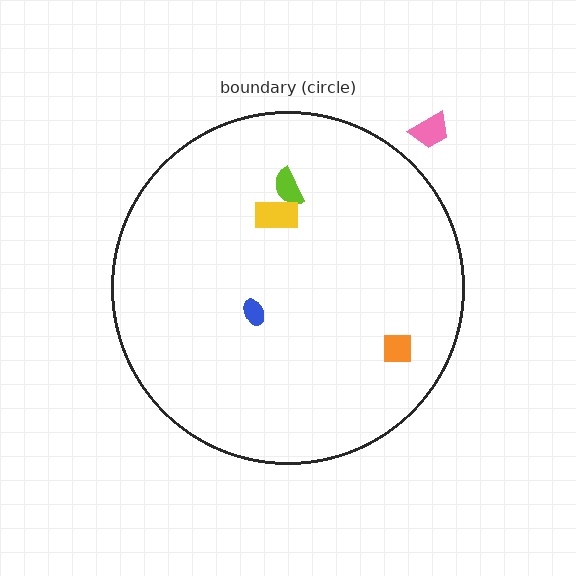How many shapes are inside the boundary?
4 inside, 1 outside.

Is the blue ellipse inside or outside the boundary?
Inside.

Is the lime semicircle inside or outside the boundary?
Inside.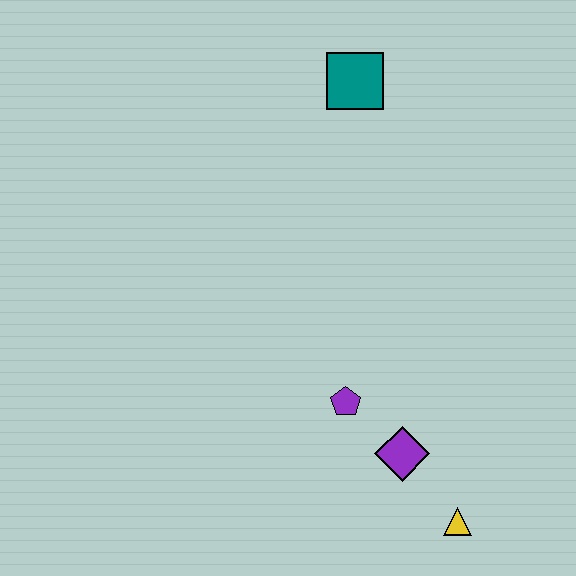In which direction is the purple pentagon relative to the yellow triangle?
The purple pentagon is above the yellow triangle.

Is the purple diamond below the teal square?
Yes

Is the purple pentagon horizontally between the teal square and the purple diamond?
No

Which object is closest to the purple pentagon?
The purple diamond is closest to the purple pentagon.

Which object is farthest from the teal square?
The yellow triangle is farthest from the teal square.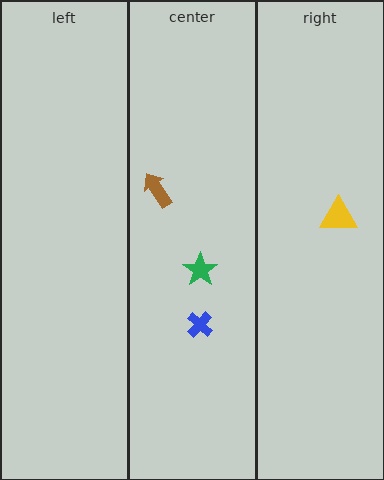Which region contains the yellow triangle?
The right region.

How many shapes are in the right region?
1.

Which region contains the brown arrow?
The center region.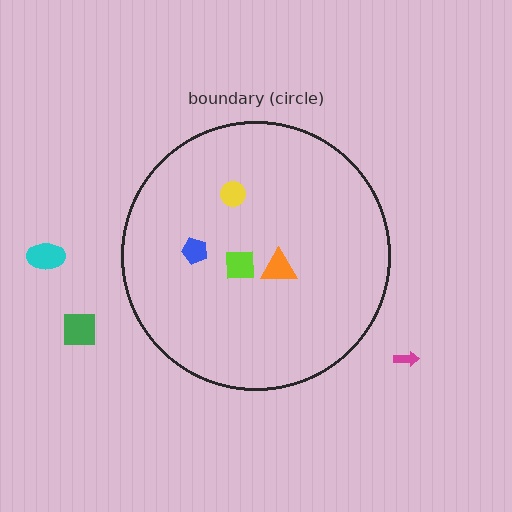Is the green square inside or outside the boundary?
Outside.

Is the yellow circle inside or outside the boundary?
Inside.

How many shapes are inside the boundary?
4 inside, 3 outside.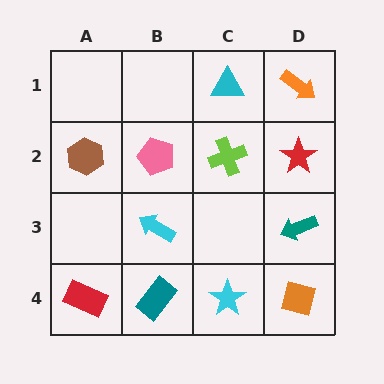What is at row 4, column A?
A red rectangle.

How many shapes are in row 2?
4 shapes.